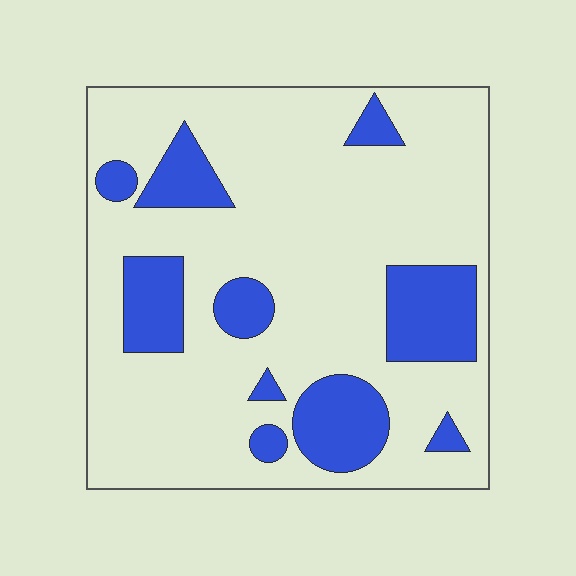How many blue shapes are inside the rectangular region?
10.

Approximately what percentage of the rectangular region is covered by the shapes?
Approximately 20%.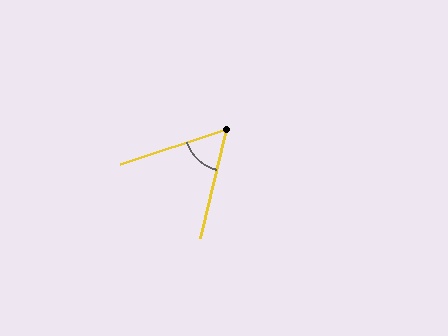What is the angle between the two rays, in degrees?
Approximately 59 degrees.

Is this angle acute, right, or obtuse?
It is acute.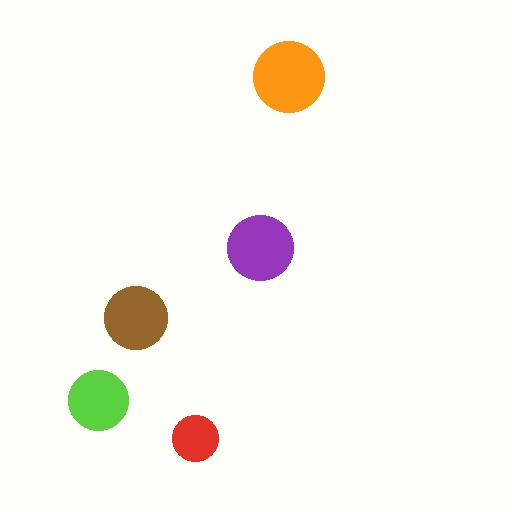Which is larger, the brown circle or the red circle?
The brown one.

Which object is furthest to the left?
The lime circle is leftmost.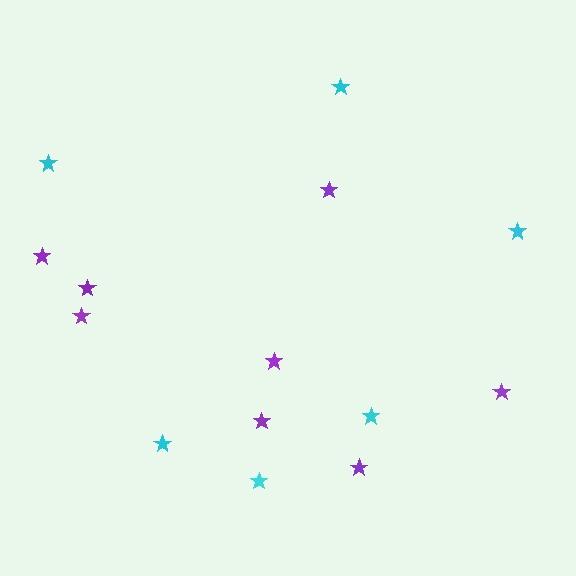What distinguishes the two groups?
There are 2 groups: one group of purple stars (8) and one group of cyan stars (6).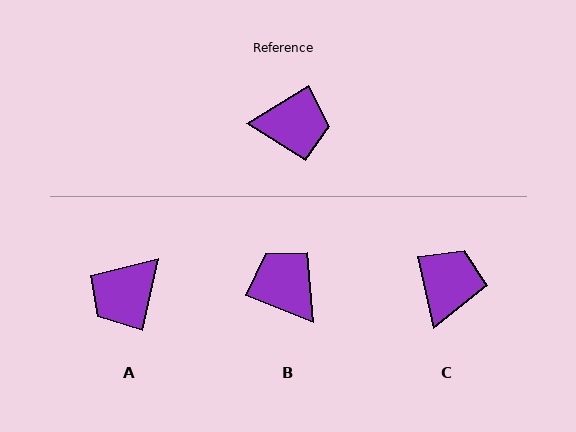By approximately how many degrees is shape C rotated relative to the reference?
Approximately 70 degrees counter-clockwise.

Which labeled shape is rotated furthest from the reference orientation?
A, about 134 degrees away.